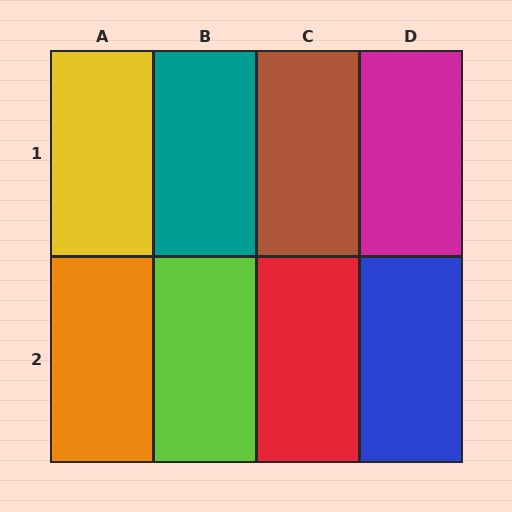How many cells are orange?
1 cell is orange.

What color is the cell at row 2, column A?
Orange.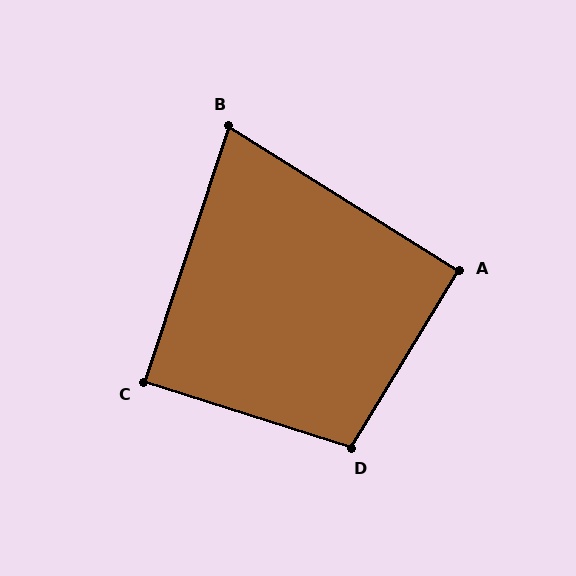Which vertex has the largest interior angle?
D, at approximately 104 degrees.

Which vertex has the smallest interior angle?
B, at approximately 76 degrees.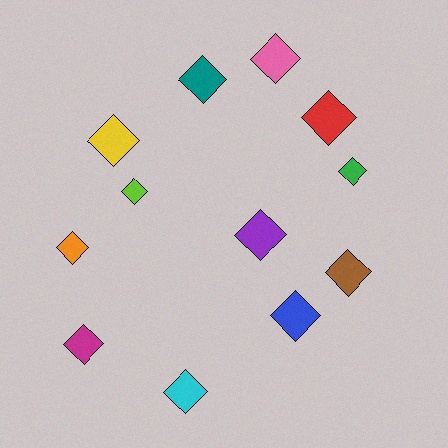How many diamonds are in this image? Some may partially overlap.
There are 12 diamonds.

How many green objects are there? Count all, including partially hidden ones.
There is 1 green object.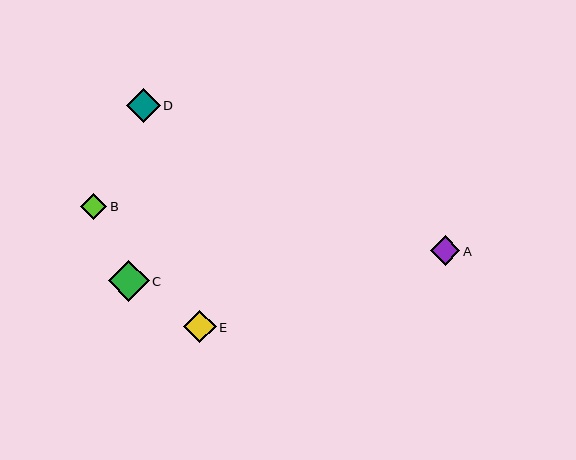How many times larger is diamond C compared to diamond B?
Diamond C is approximately 1.5 times the size of diamond B.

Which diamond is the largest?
Diamond C is the largest with a size of approximately 41 pixels.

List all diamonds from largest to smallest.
From largest to smallest: C, D, E, A, B.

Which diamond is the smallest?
Diamond B is the smallest with a size of approximately 26 pixels.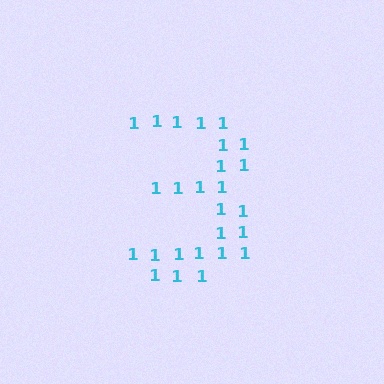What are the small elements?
The small elements are digit 1's.